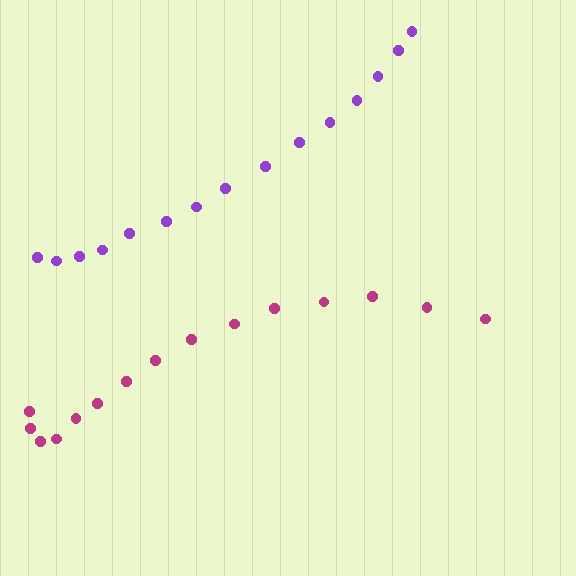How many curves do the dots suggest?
There are 2 distinct paths.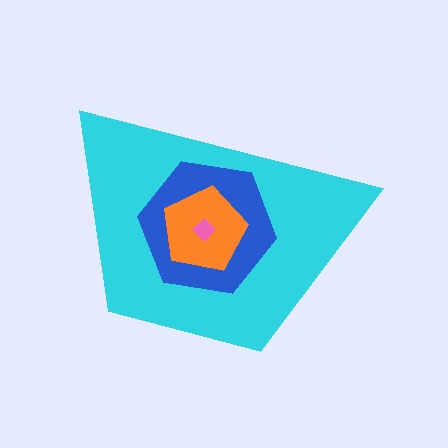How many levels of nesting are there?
4.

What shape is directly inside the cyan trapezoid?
The blue hexagon.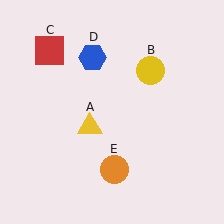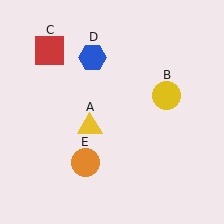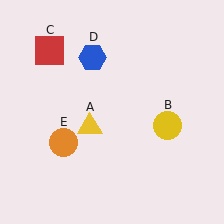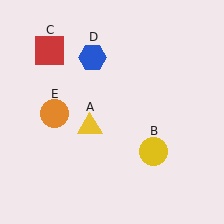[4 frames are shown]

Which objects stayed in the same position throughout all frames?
Yellow triangle (object A) and red square (object C) and blue hexagon (object D) remained stationary.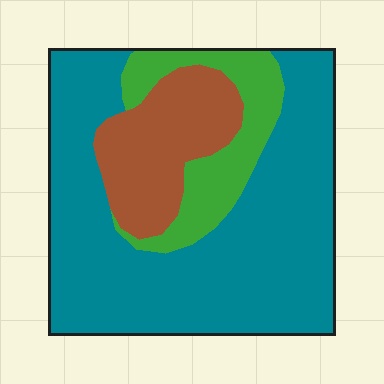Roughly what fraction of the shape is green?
Green takes up about one sixth (1/6) of the shape.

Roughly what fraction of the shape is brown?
Brown takes up between a sixth and a third of the shape.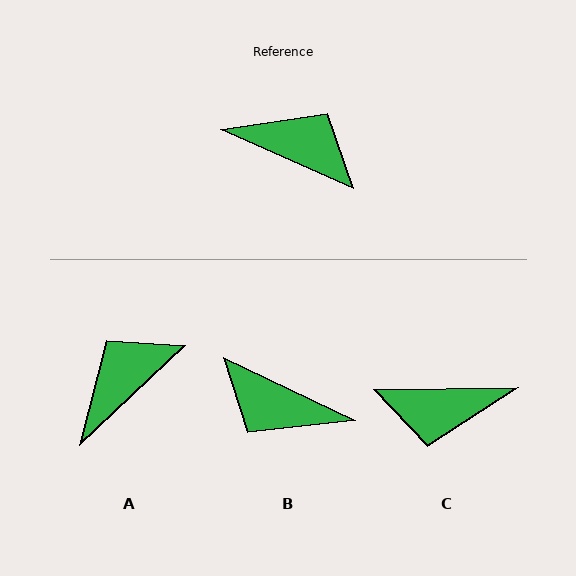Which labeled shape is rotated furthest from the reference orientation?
B, about 178 degrees away.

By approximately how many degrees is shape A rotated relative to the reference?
Approximately 67 degrees counter-clockwise.